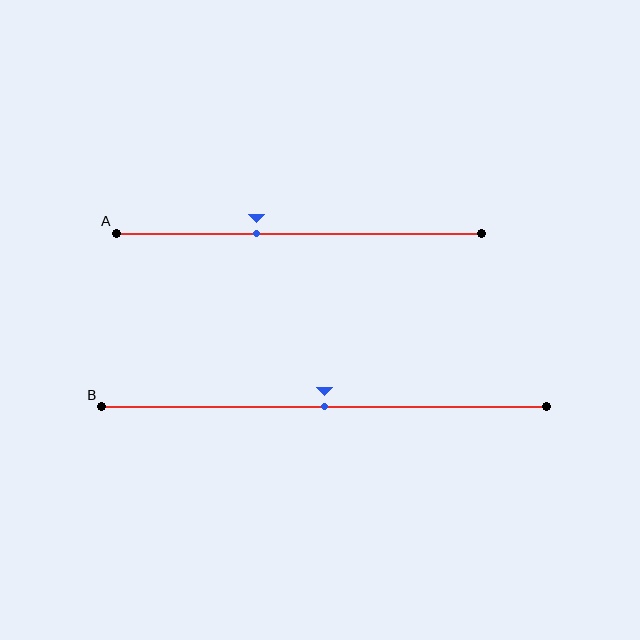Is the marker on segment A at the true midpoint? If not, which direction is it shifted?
No, the marker on segment A is shifted to the left by about 12% of the segment length.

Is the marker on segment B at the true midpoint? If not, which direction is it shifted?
Yes, the marker on segment B is at the true midpoint.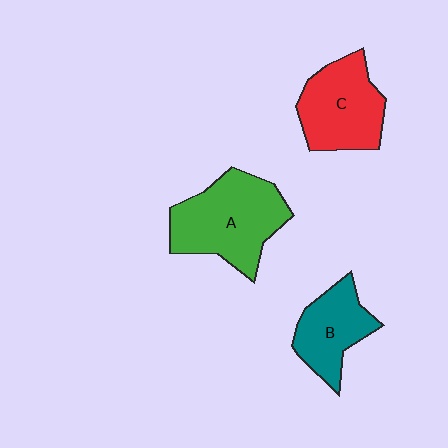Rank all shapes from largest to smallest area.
From largest to smallest: A (green), C (red), B (teal).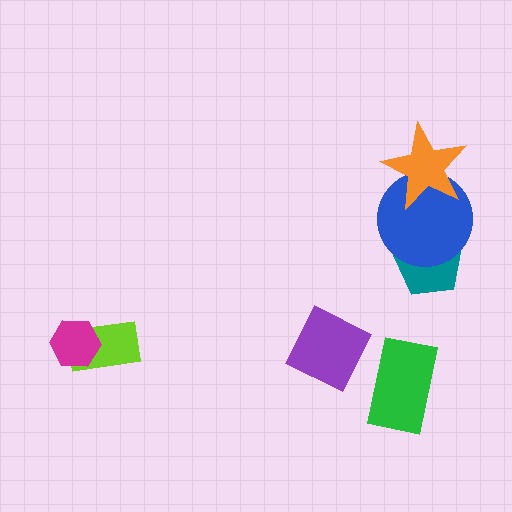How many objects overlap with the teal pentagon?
1 object overlaps with the teal pentagon.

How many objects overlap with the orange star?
1 object overlaps with the orange star.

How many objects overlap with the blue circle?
2 objects overlap with the blue circle.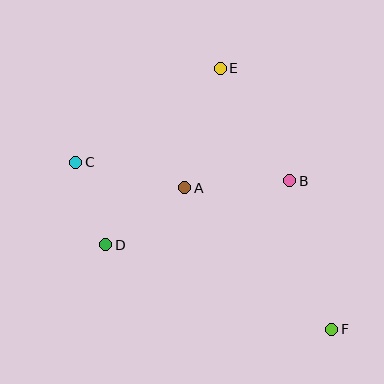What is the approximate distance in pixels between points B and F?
The distance between B and F is approximately 155 pixels.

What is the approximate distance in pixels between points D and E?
The distance between D and E is approximately 210 pixels.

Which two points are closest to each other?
Points C and D are closest to each other.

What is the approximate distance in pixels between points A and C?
The distance between A and C is approximately 112 pixels.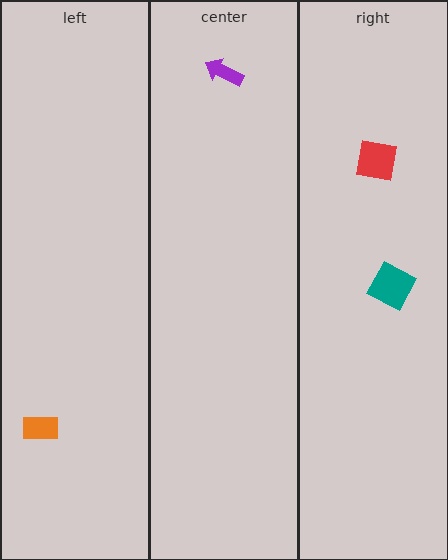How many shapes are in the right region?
2.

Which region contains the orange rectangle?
The left region.